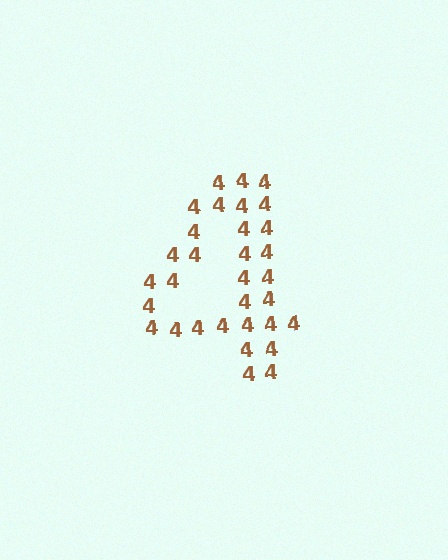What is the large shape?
The large shape is the digit 4.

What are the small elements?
The small elements are digit 4's.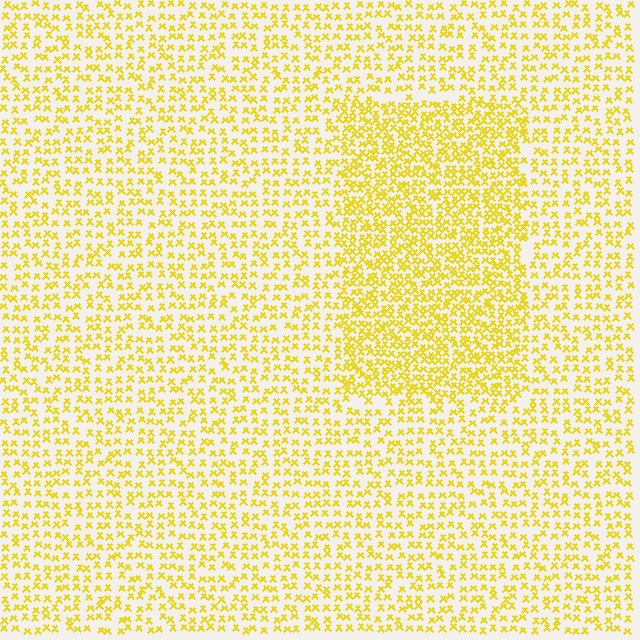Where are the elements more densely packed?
The elements are more densely packed inside the rectangle boundary.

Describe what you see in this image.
The image contains small yellow elements arranged at two different densities. A rectangle-shaped region is visible where the elements are more densely packed than the surrounding area.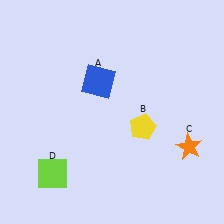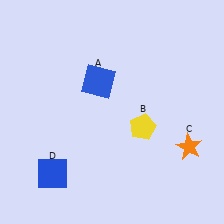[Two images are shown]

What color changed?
The square (D) changed from lime in Image 1 to blue in Image 2.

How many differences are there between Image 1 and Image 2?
There is 1 difference between the two images.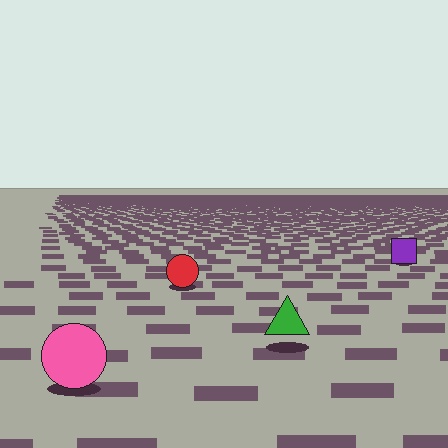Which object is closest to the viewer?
The pink circle is closest. The texture marks near it are larger and more spread out.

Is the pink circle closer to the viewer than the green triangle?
Yes. The pink circle is closer — you can tell from the texture gradient: the ground texture is coarser near it.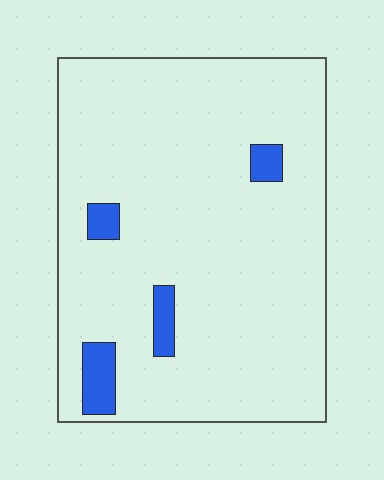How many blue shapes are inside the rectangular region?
4.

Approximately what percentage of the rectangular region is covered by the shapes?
Approximately 5%.